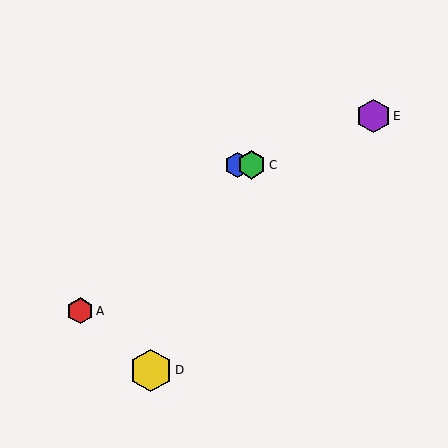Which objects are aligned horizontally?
Objects B, C are aligned horizontally.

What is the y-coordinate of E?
Object E is at y≈116.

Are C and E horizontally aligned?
No, C is at y≈165 and E is at y≈116.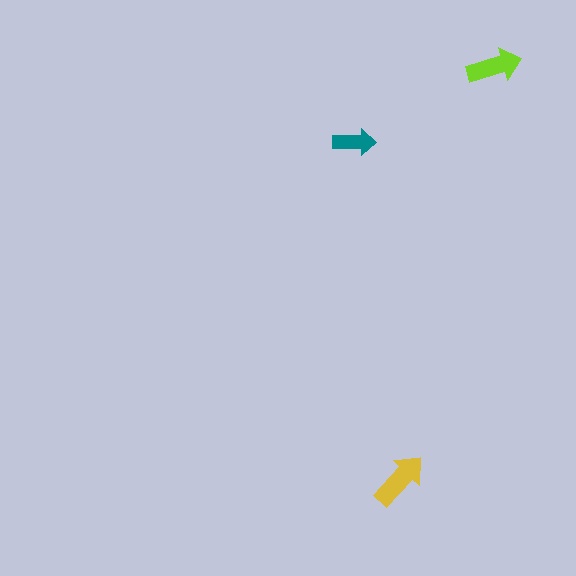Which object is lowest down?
The yellow arrow is bottommost.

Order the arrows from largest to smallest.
the yellow one, the lime one, the teal one.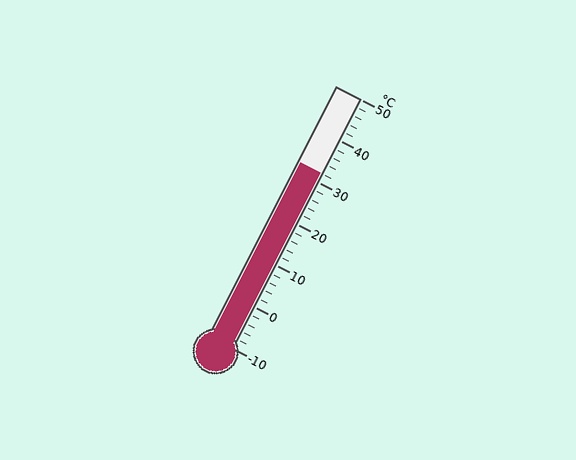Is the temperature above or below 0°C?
The temperature is above 0°C.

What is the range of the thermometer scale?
The thermometer scale ranges from -10°C to 50°C.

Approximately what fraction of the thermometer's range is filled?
The thermometer is filled to approximately 70% of its range.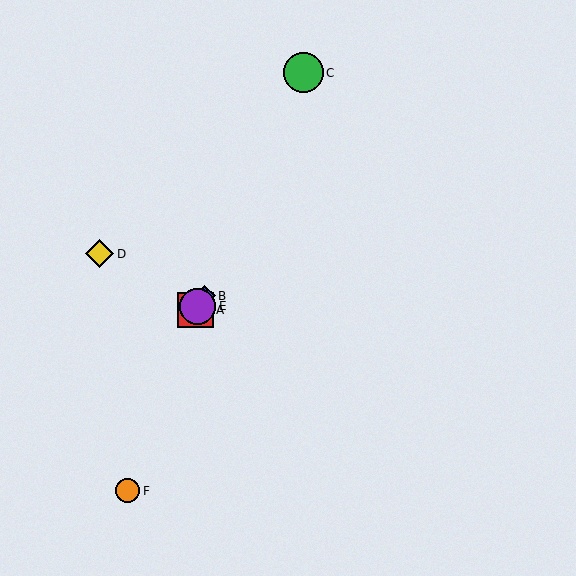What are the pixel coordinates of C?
Object C is at (303, 73).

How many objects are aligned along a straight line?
3 objects (A, B, E) are aligned along a straight line.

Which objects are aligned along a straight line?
Objects A, B, E are aligned along a straight line.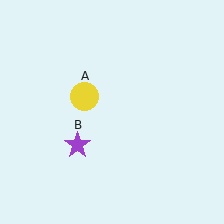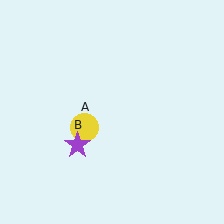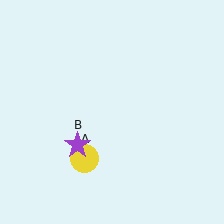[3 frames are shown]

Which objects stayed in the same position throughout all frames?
Purple star (object B) remained stationary.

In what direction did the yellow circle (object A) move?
The yellow circle (object A) moved down.